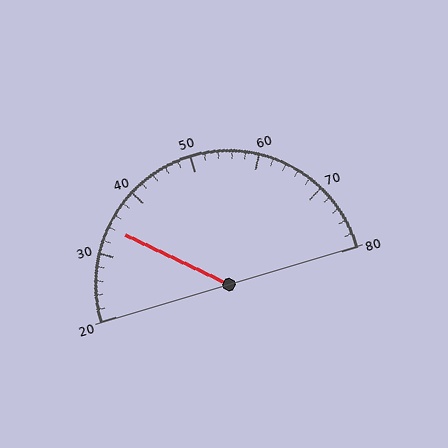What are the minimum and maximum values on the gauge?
The gauge ranges from 20 to 80.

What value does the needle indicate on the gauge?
The needle indicates approximately 34.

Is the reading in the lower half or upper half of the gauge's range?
The reading is in the lower half of the range (20 to 80).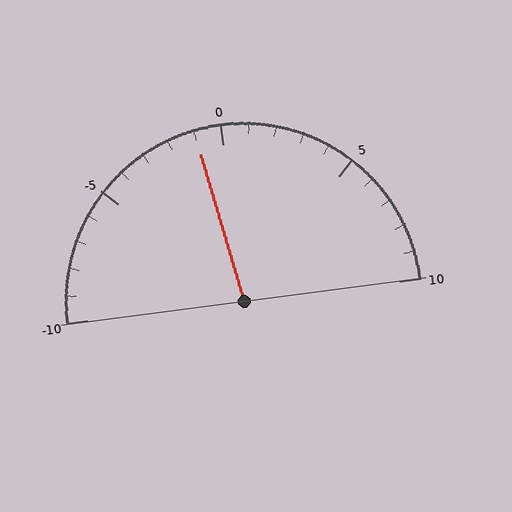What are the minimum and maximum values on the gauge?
The gauge ranges from -10 to 10.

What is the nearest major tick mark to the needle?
The nearest major tick mark is 0.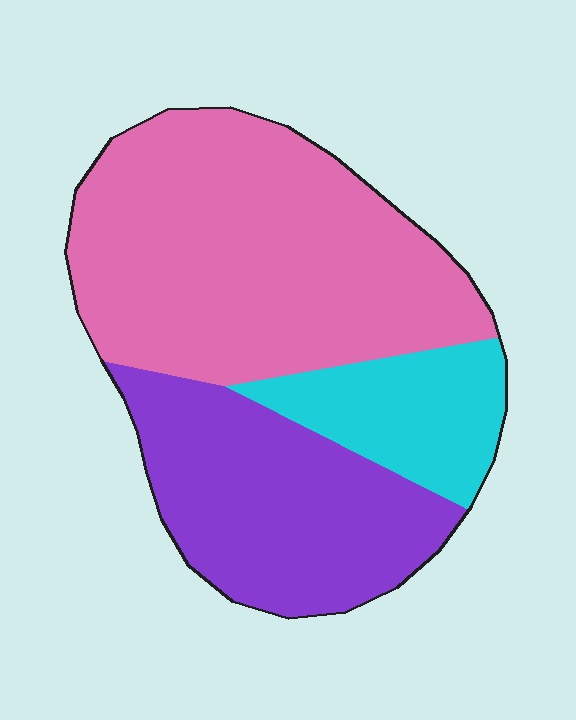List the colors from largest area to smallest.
From largest to smallest: pink, purple, cyan.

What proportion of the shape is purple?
Purple takes up about one third (1/3) of the shape.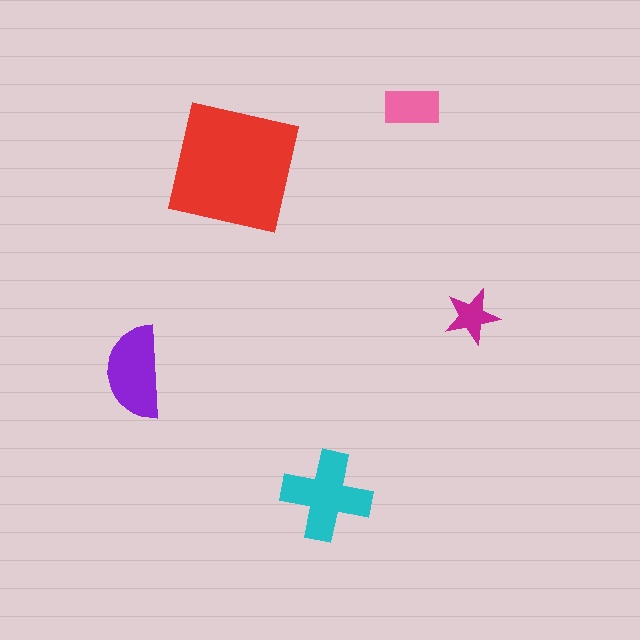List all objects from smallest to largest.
The magenta star, the pink rectangle, the purple semicircle, the cyan cross, the red square.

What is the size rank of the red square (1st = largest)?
1st.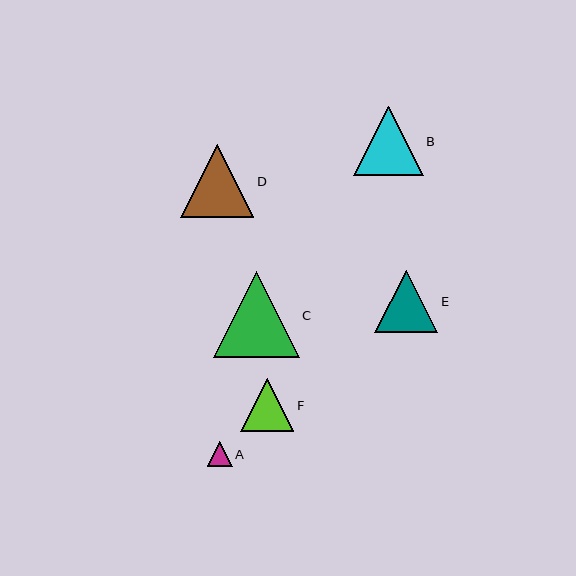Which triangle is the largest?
Triangle C is the largest with a size of approximately 86 pixels.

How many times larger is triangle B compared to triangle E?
Triangle B is approximately 1.1 times the size of triangle E.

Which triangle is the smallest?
Triangle A is the smallest with a size of approximately 25 pixels.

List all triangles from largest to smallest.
From largest to smallest: C, D, B, E, F, A.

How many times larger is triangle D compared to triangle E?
Triangle D is approximately 1.2 times the size of triangle E.